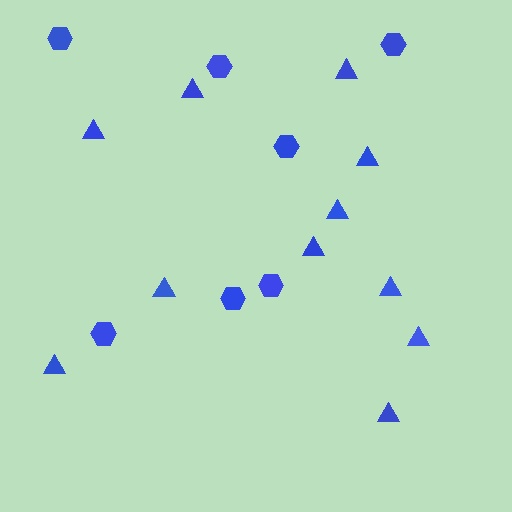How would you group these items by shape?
There are 2 groups: one group of triangles (11) and one group of hexagons (7).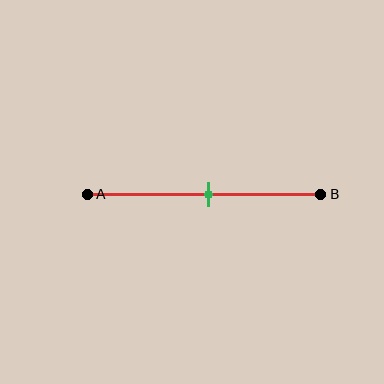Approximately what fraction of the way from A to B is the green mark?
The green mark is approximately 50% of the way from A to B.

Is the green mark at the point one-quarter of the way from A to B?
No, the mark is at about 50% from A, not at the 25% one-quarter point.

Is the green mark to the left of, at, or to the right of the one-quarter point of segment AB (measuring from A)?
The green mark is to the right of the one-quarter point of segment AB.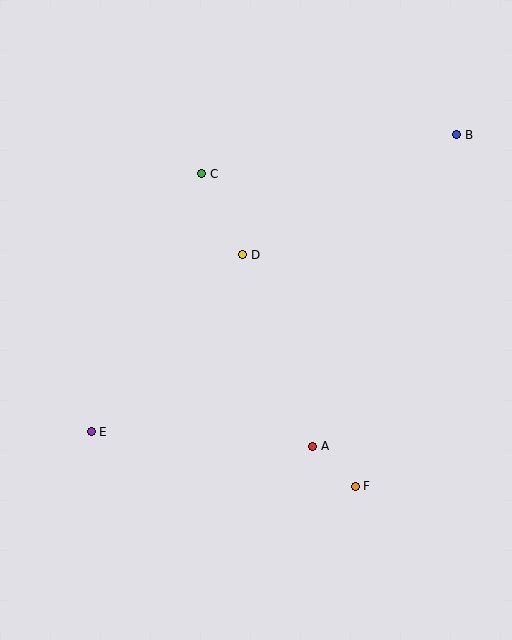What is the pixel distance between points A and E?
The distance between A and E is 222 pixels.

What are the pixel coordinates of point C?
Point C is at (202, 174).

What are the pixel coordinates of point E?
Point E is at (91, 432).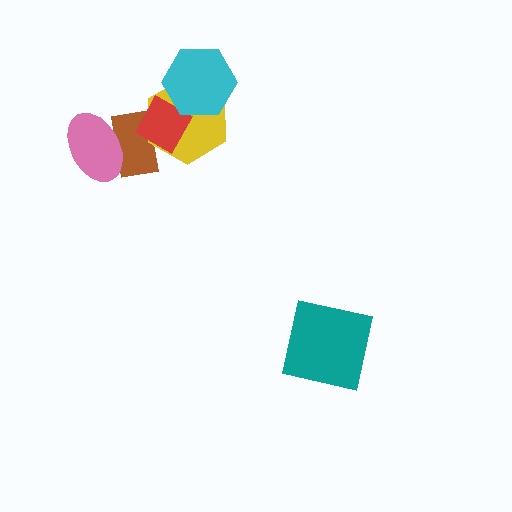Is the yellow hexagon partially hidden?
Yes, it is partially covered by another shape.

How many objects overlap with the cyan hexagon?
2 objects overlap with the cyan hexagon.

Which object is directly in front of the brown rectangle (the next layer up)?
The yellow hexagon is directly in front of the brown rectangle.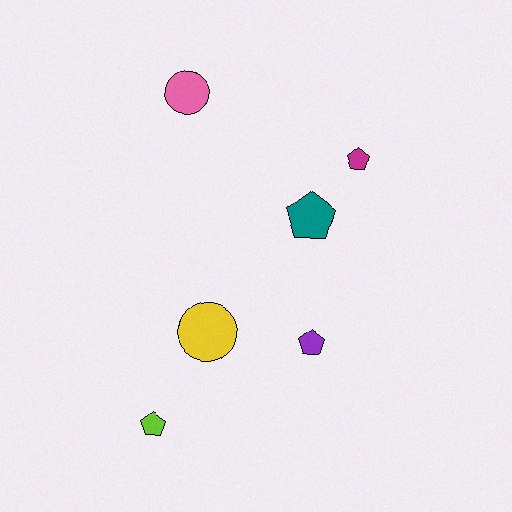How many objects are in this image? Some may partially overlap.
There are 6 objects.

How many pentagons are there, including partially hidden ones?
There are 4 pentagons.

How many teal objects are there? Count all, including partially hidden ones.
There is 1 teal object.